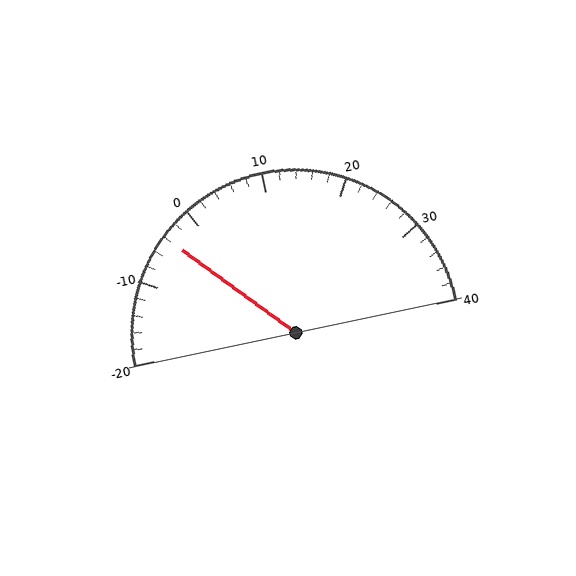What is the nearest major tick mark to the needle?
The nearest major tick mark is 0.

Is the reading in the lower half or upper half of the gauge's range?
The reading is in the lower half of the range (-20 to 40).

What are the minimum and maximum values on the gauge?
The gauge ranges from -20 to 40.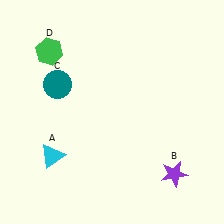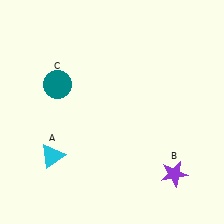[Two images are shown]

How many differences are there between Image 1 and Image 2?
There is 1 difference between the two images.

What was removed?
The green hexagon (D) was removed in Image 2.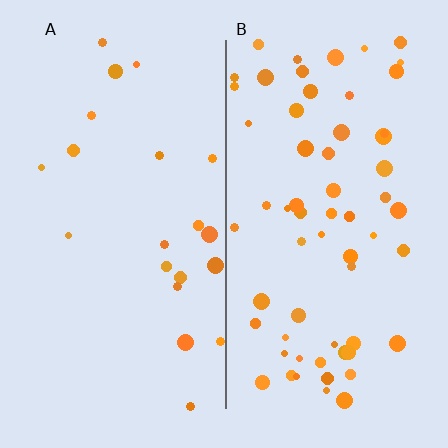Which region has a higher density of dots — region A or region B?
B (the right).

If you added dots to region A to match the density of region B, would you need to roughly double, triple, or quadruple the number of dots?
Approximately triple.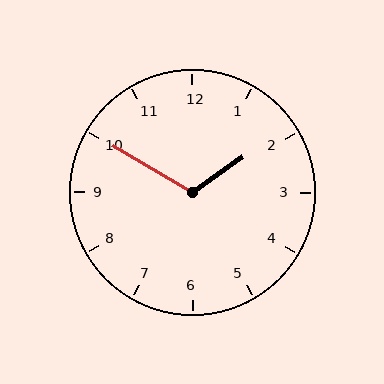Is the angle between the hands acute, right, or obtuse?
It is obtuse.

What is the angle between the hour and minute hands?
Approximately 115 degrees.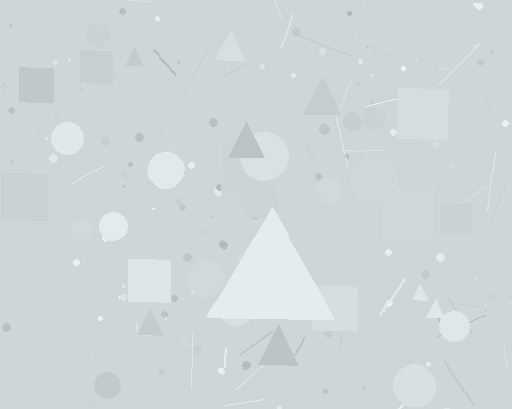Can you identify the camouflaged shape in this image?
The camouflaged shape is a triangle.